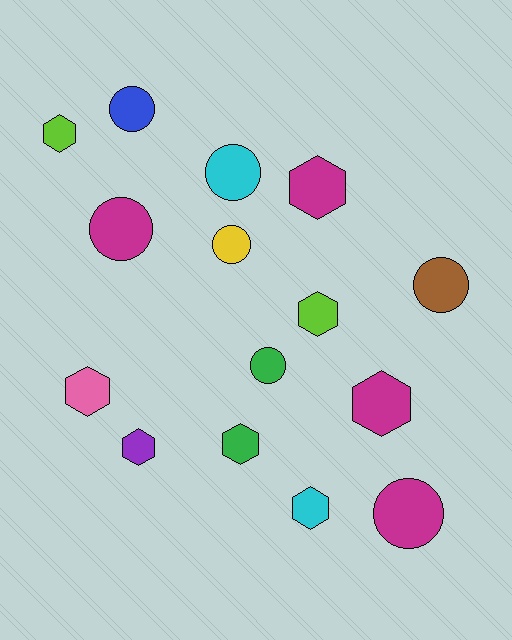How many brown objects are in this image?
There is 1 brown object.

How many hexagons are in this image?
There are 8 hexagons.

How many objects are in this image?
There are 15 objects.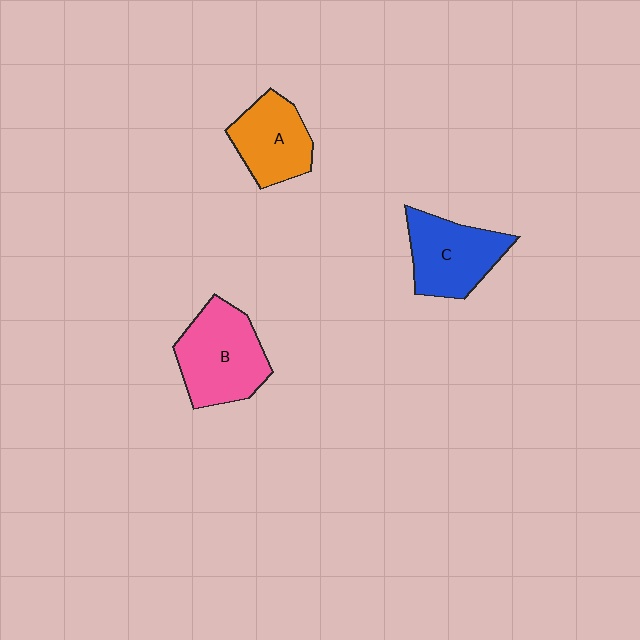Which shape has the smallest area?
Shape A (orange).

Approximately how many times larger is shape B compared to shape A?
Approximately 1.3 times.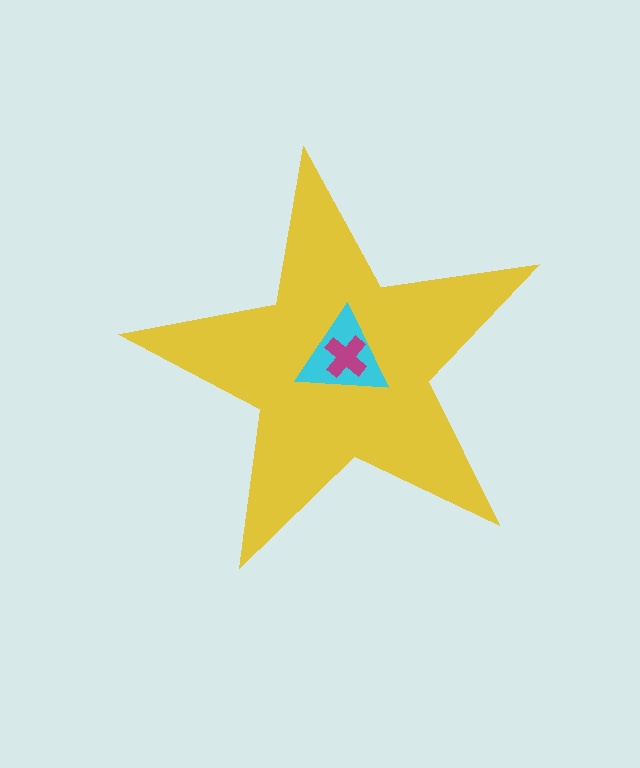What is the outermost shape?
The yellow star.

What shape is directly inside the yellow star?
The cyan triangle.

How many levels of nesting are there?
3.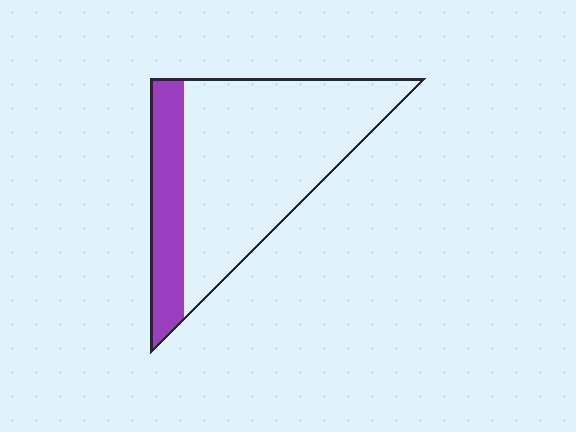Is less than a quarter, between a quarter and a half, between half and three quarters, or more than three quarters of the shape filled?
Less than a quarter.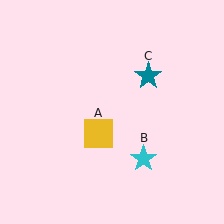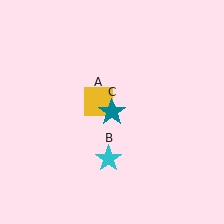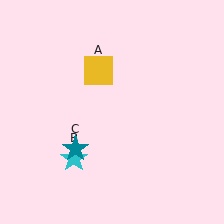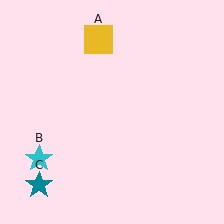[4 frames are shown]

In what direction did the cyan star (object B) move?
The cyan star (object B) moved left.